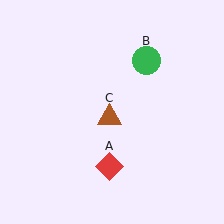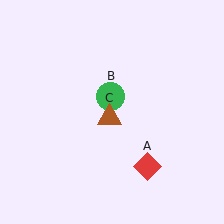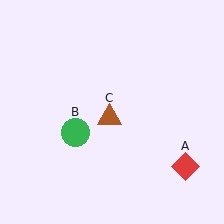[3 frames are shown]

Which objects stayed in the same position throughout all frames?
Brown triangle (object C) remained stationary.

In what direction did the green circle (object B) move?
The green circle (object B) moved down and to the left.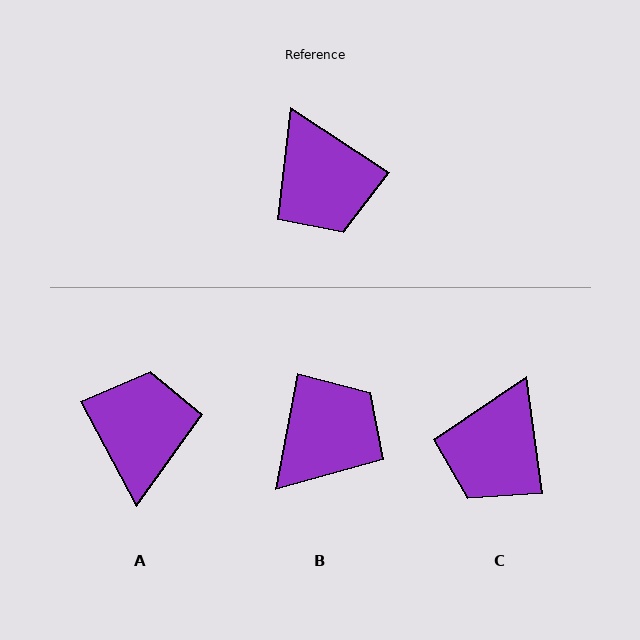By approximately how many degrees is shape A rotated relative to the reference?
Approximately 151 degrees counter-clockwise.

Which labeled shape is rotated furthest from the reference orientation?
A, about 151 degrees away.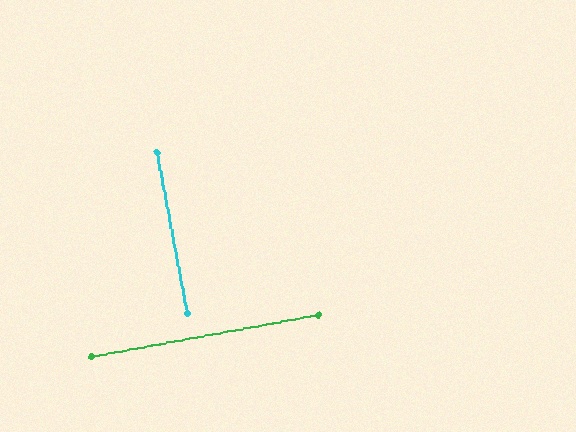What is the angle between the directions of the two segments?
Approximately 90 degrees.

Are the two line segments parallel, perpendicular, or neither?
Perpendicular — they meet at approximately 90°.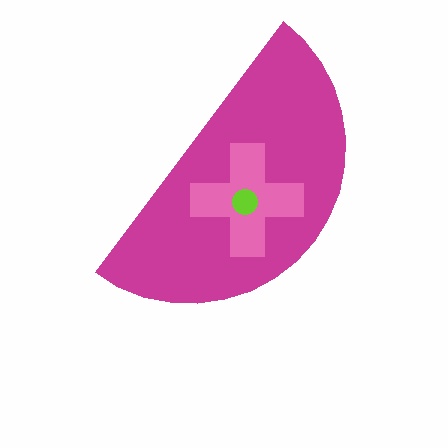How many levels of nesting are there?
3.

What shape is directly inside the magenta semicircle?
The pink cross.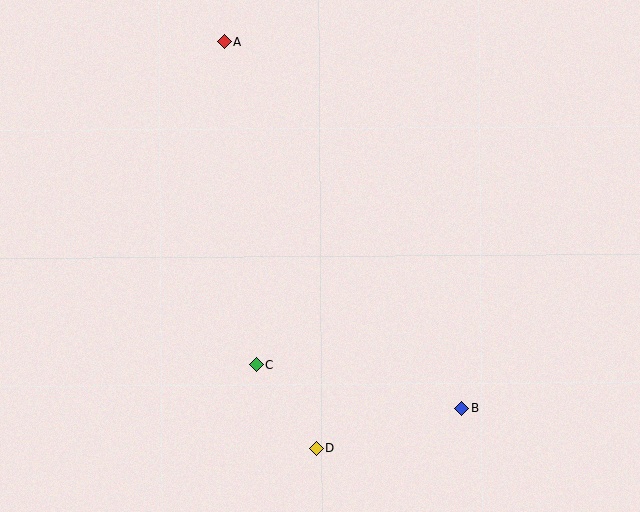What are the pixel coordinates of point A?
Point A is at (224, 41).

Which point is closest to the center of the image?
Point C at (256, 365) is closest to the center.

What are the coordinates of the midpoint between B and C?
The midpoint between B and C is at (359, 387).